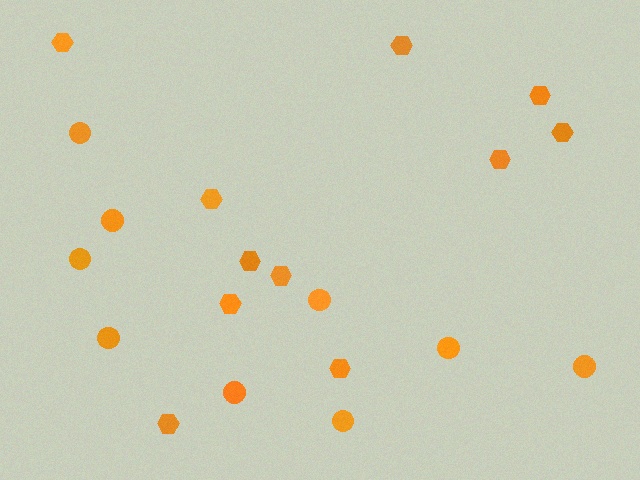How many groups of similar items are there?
There are 2 groups: one group of circles (9) and one group of hexagons (11).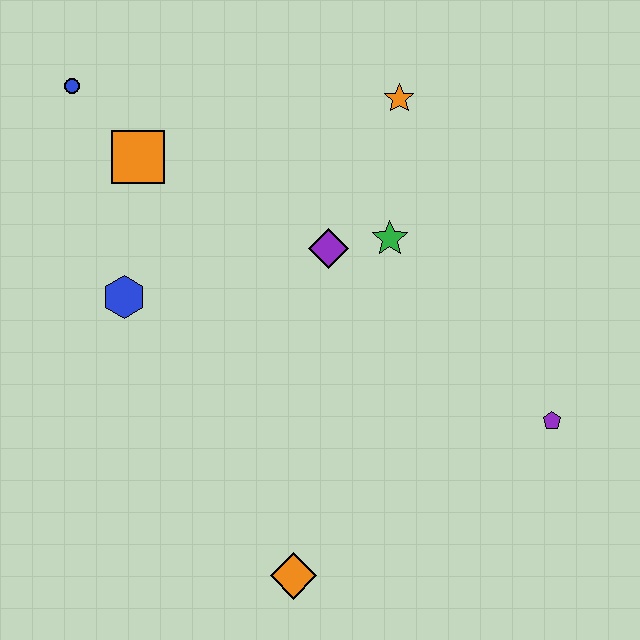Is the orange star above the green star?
Yes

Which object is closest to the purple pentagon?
The green star is closest to the purple pentagon.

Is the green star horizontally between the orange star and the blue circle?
Yes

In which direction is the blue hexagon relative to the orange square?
The blue hexagon is below the orange square.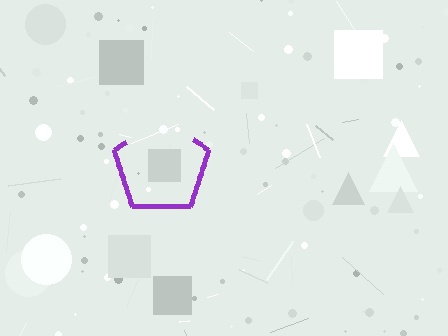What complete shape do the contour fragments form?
The contour fragments form a pentagon.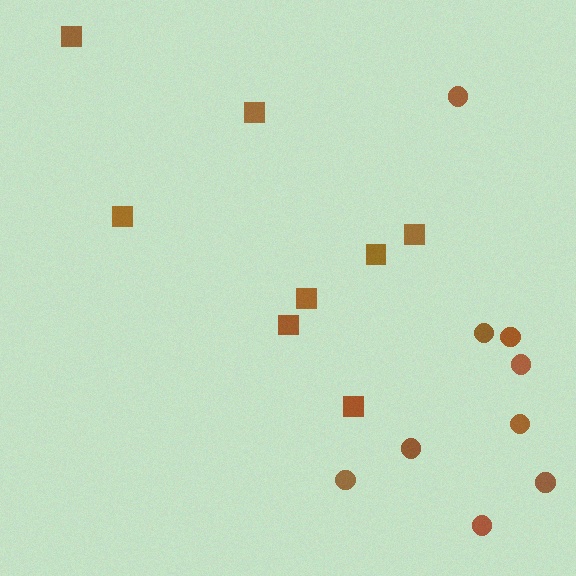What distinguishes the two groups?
There are 2 groups: one group of squares (8) and one group of circles (9).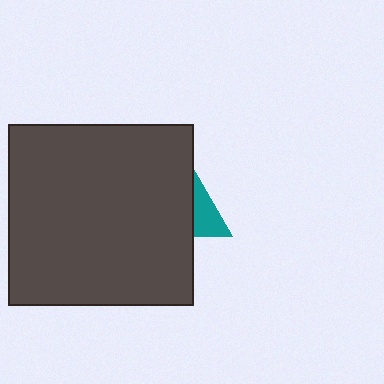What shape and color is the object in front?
The object in front is a dark gray rectangle.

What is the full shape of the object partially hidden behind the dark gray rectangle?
The partially hidden object is a teal triangle.